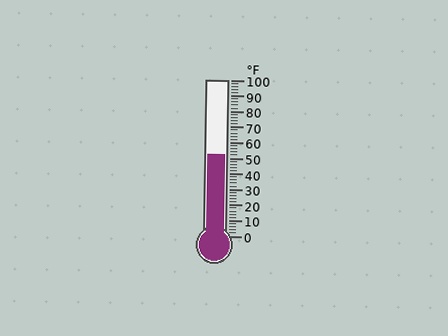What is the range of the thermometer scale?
The thermometer scale ranges from 0°F to 100°F.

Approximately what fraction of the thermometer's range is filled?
The thermometer is filled to approximately 50% of its range.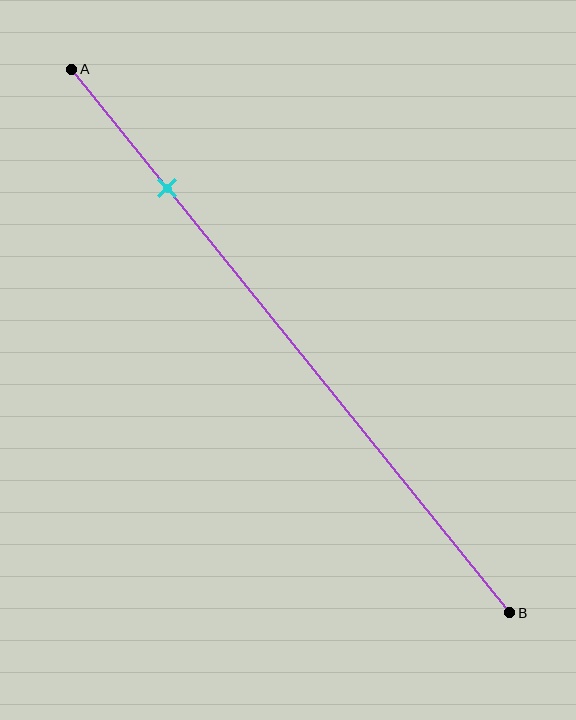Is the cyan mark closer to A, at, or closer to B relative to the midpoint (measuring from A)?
The cyan mark is closer to point A than the midpoint of segment AB.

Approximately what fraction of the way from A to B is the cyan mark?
The cyan mark is approximately 20% of the way from A to B.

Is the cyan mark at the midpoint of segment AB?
No, the mark is at about 20% from A, not at the 50% midpoint.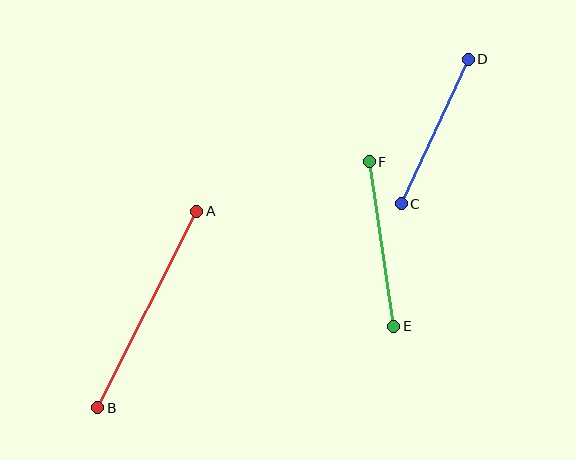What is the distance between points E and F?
The distance is approximately 166 pixels.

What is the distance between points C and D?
The distance is approximately 159 pixels.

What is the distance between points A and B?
The distance is approximately 220 pixels.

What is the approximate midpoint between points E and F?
The midpoint is at approximately (382, 244) pixels.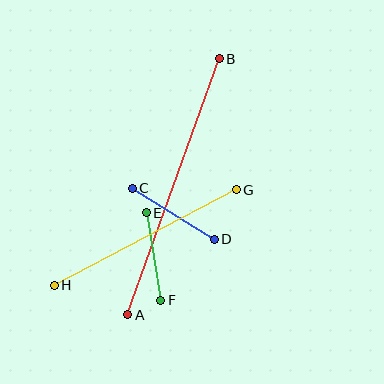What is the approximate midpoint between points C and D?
The midpoint is at approximately (173, 214) pixels.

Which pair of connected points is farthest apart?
Points A and B are farthest apart.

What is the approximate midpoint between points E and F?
The midpoint is at approximately (154, 257) pixels.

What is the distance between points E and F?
The distance is approximately 89 pixels.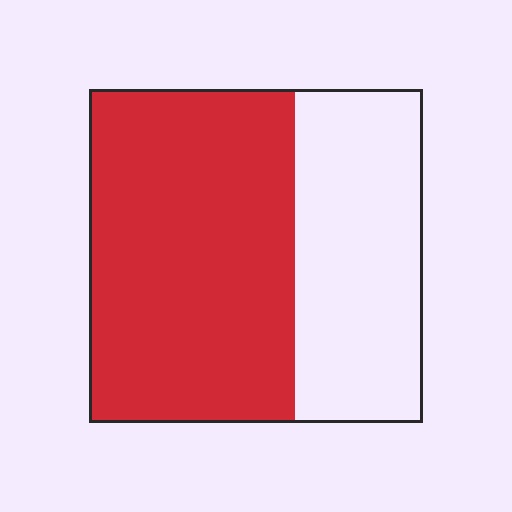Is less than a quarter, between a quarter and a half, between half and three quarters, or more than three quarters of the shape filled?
Between half and three quarters.